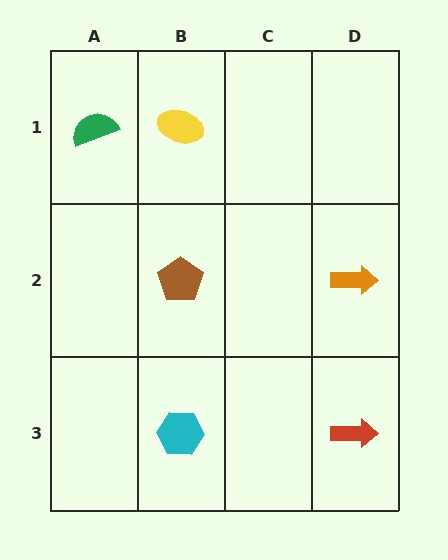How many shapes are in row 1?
2 shapes.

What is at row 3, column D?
A red arrow.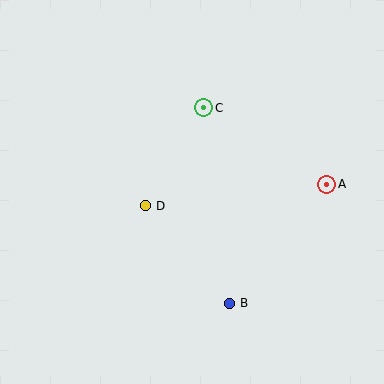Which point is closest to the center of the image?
Point D at (145, 206) is closest to the center.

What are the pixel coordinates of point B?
Point B is at (229, 303).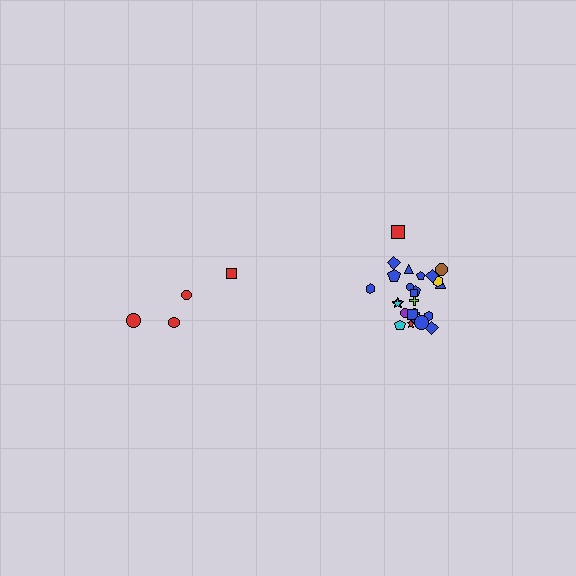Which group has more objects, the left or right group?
The right group.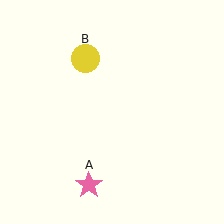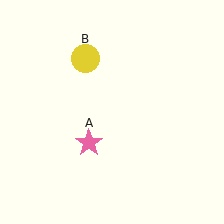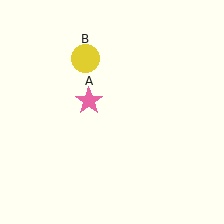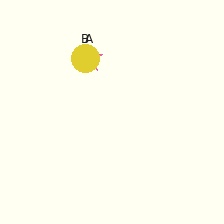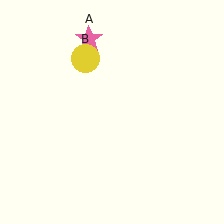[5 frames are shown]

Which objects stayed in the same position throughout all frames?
Yellow circle (object B) remained stationary.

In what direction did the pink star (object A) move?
The pink star (object A) moved up.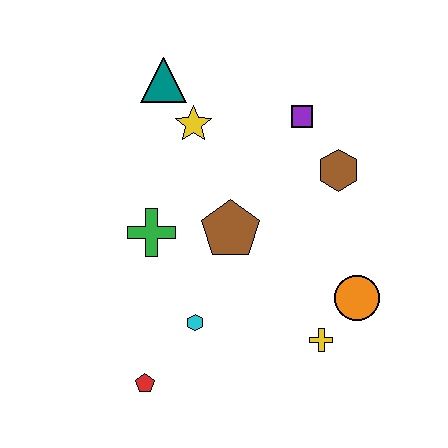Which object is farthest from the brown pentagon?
The red pentagon is farthest from the brown pentagon.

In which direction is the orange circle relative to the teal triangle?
The orange circle is below the teal triangle.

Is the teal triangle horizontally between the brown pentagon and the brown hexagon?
No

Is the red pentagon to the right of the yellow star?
No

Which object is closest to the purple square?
The brown hexagon is closest to the purple square.